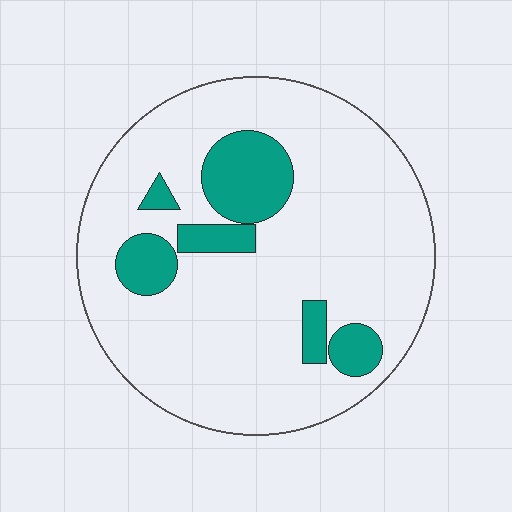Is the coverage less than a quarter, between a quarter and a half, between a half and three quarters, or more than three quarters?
Less than a quarter.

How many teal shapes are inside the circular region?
6.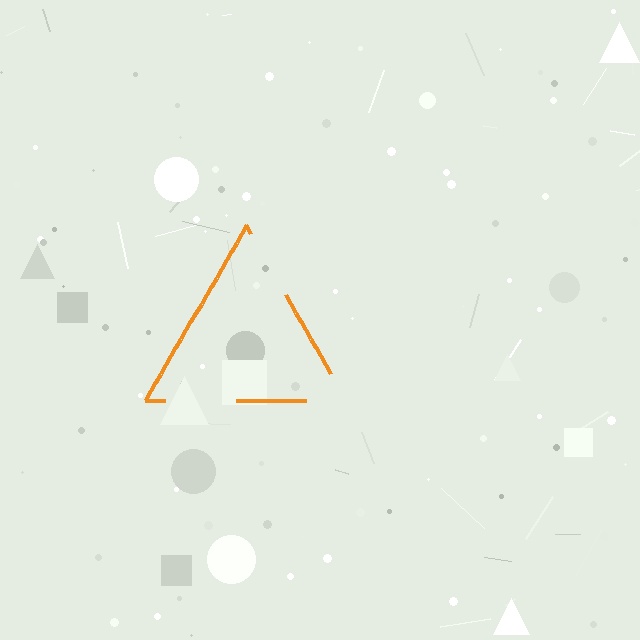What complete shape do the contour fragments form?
The contour fragments form a triangle.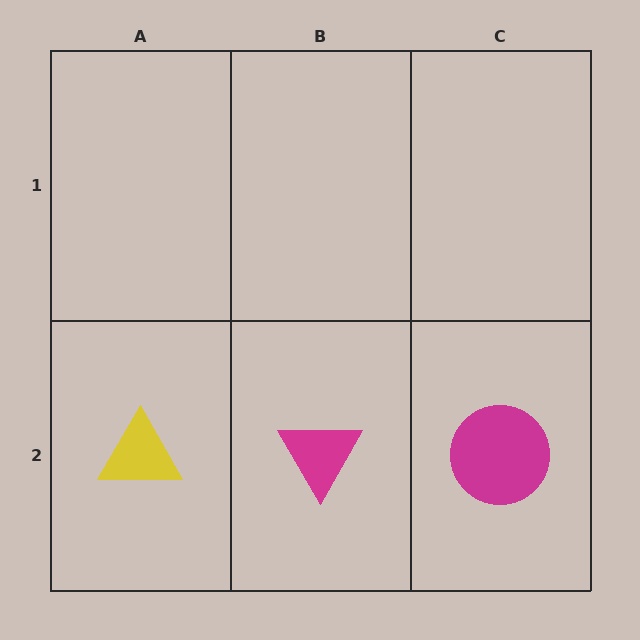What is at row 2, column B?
A magenta triangle.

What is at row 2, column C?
A magenta circle.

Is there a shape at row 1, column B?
No, that cell is empty.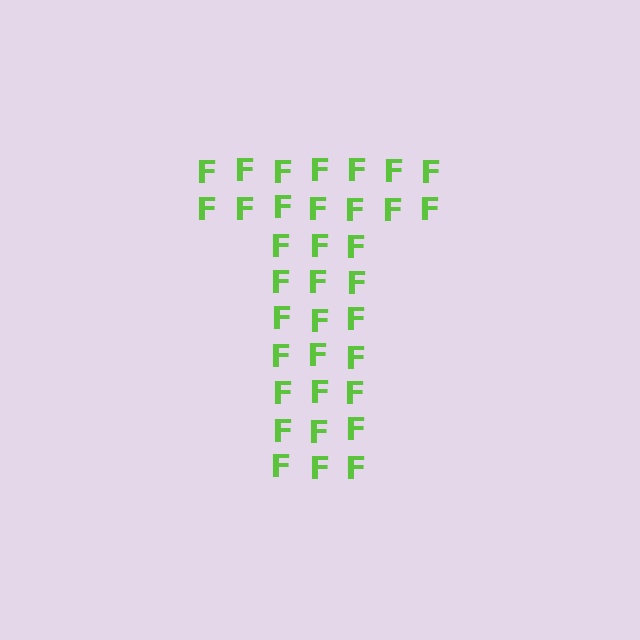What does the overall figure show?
The overall figure shows the letter T.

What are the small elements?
The small elements are letter F's.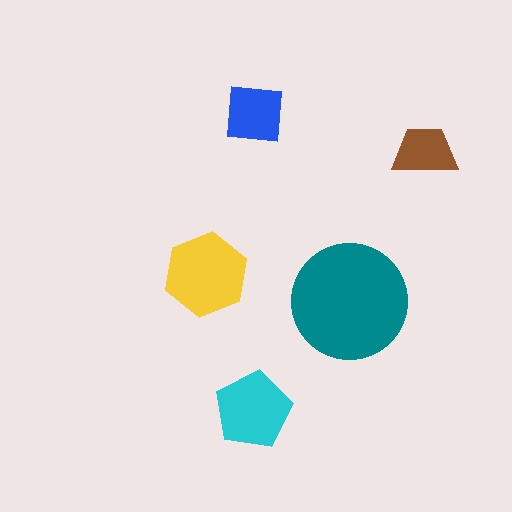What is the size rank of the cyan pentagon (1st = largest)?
3rd.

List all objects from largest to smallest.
The teal circle, the yellow hexagon, the cyan pentagon, the blue square, the brown trapezoid.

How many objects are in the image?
There are 5 objects in the image.